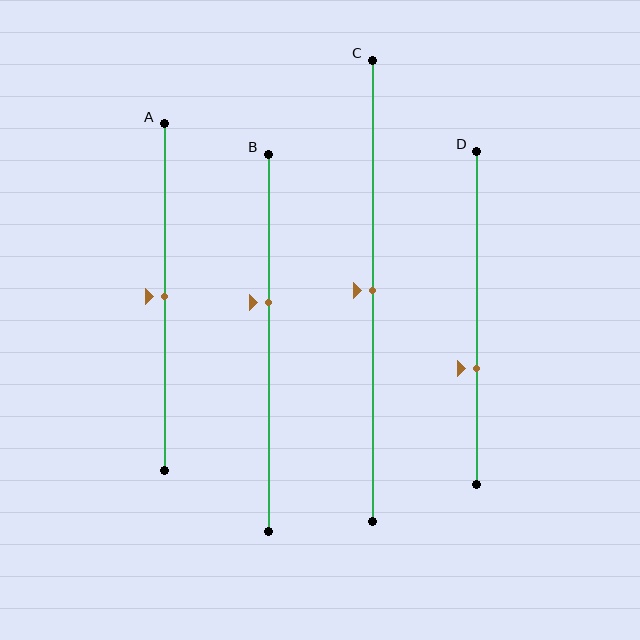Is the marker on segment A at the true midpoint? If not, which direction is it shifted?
Yes, the marker on segment A is at the true midpoint.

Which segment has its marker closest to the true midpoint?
Segment A has its marker closest to the true midpoint.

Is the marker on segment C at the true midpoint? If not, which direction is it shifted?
Yes, the marker on segment C is at the true midpoint.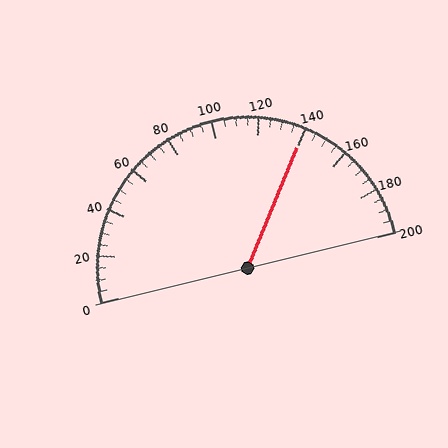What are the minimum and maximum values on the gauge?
The gauge ranges from 0 to 200.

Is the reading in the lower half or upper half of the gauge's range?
The reading is in the upper half of the range (0 to 200).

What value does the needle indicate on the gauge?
The needle indicates approximately 140.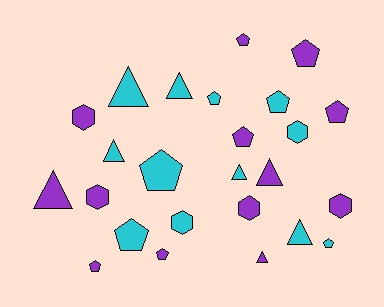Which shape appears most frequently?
Pentagon, with 11 objects.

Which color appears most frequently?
Purple, with 13 objects.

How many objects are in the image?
There are 25 objects.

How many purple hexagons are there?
There are 4 purple hexagons.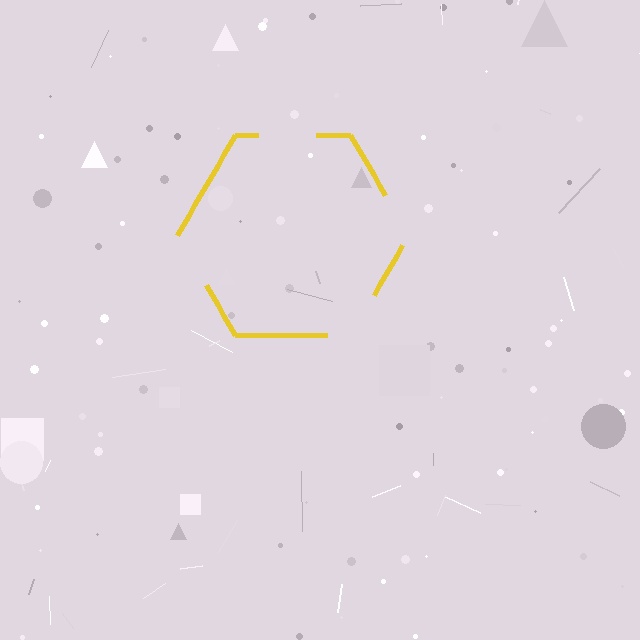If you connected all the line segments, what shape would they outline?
They would outline a hexagon.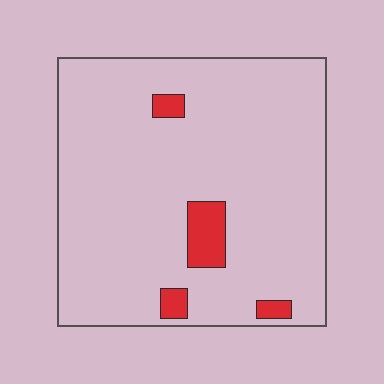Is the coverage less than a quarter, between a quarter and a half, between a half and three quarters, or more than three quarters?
Less than a quarter.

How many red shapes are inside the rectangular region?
4.